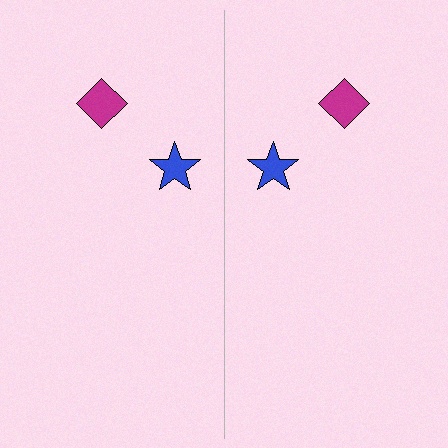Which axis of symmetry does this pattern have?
The pattern has a vertical axis of symmetry running through the center of the image.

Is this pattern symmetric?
Yes, this pattern has bilateral (reflection) symmetry.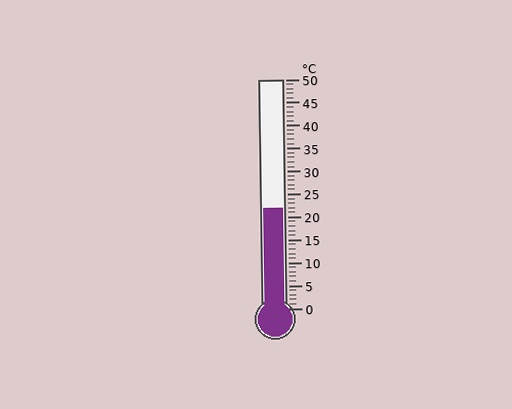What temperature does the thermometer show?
The thermometer shows approximately 22°C.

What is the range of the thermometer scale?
The thermometer scale ranges from 0°C to 50°C.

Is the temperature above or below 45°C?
The temperature is below 45°C.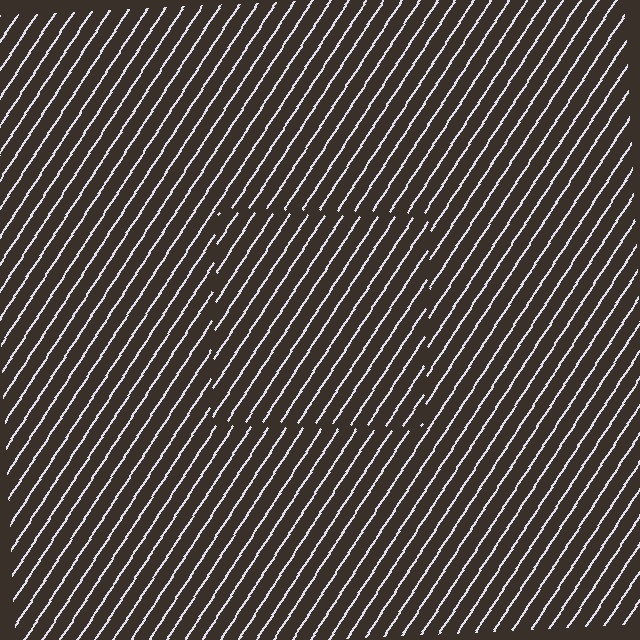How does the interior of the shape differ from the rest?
The interior of the shape contains the same grating, shifted by half a period — the contour is defined by the phase discontinuity where line-ends from the inner and outer gratings abut.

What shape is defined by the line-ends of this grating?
An illusory square. The interior of the shape contains the same grating, shifted by half a period — the contour is defined by the phase discontinuity where line-ends from the inner and outer gratings abut.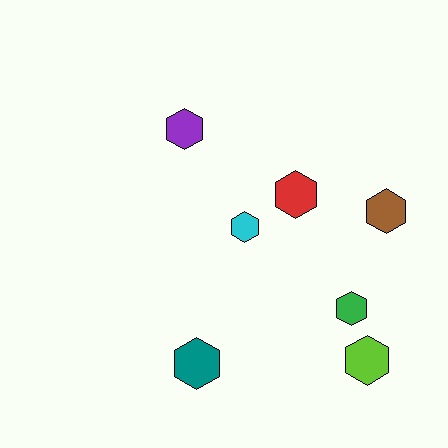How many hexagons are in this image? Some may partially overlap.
There are 7 hexagons.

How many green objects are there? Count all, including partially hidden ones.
There is 1 green object.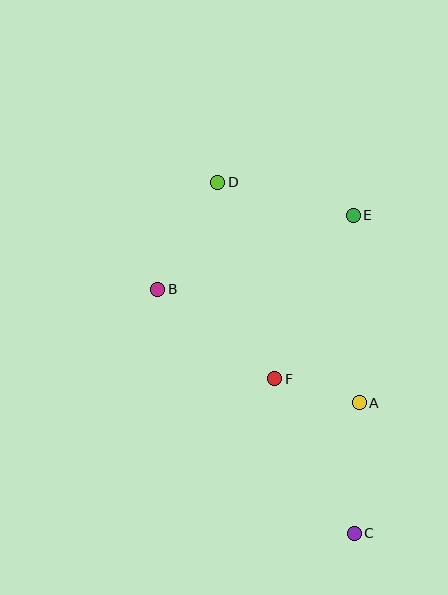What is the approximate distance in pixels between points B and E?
The distance between B and E is approximately 209 pixels.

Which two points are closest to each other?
Points A and F are closest to each other.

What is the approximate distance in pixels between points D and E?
The distance between D and E is approximately 140 pixels.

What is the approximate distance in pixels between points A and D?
The distance between A and D is approximately 262 pixels.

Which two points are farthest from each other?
Points C and D are farthest from each other.